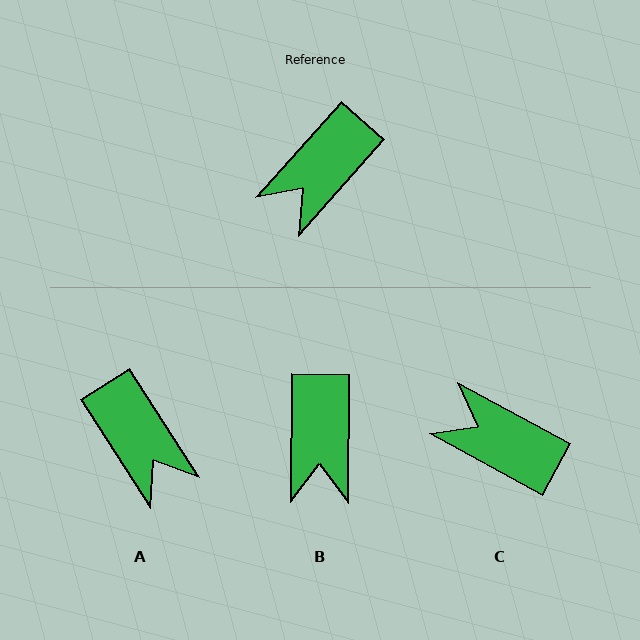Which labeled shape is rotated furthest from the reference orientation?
C, about 77 degrees away.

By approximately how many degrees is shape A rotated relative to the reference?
Approximately 74 degrees counter-clockwise.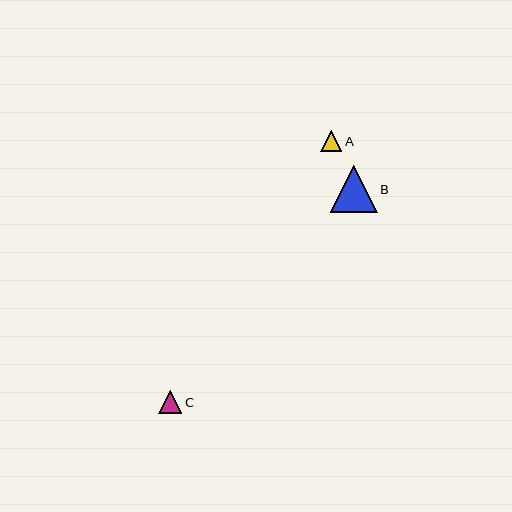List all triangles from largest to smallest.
From largest to smallest: B, C, A.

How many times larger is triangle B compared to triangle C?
Triangle B is approximately 2.0 times the size of triangle C.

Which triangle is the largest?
Triangle B is the largest with a size of approximately 47 pixels.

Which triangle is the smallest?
Triangle A is the smallest with a size of approximately 21 pixels.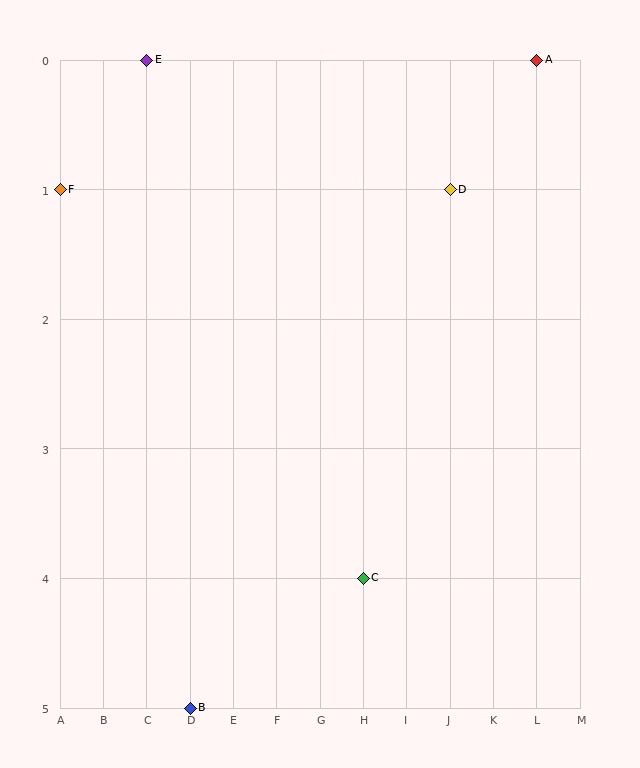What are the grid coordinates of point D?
Point D is at grid coordinates (J, 1).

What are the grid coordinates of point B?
Point B is at grid coordinates (D, 5).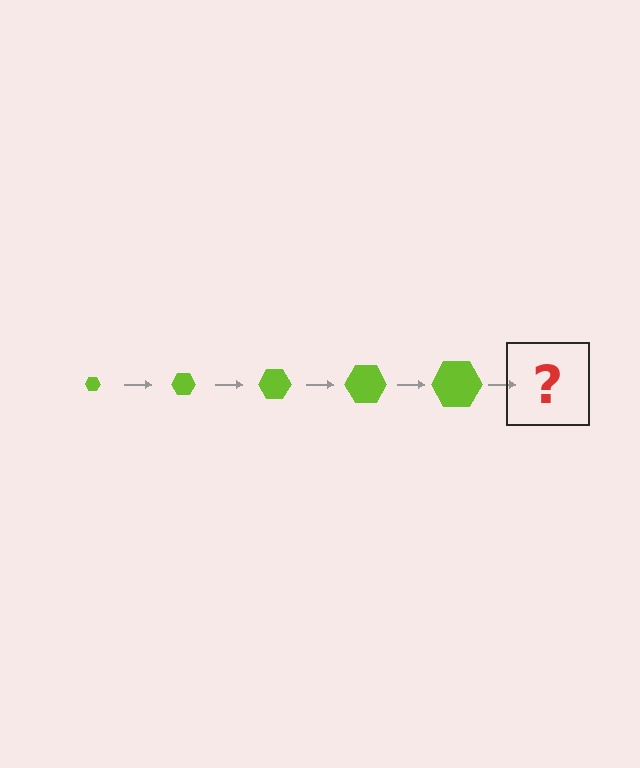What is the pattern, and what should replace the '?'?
The pattern is that the hexagon gets progressively larger each step. The '?' should be a lime hexagon, larger than the previous one.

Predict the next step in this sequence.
The next step is a lime hexagon, larger than the previous one.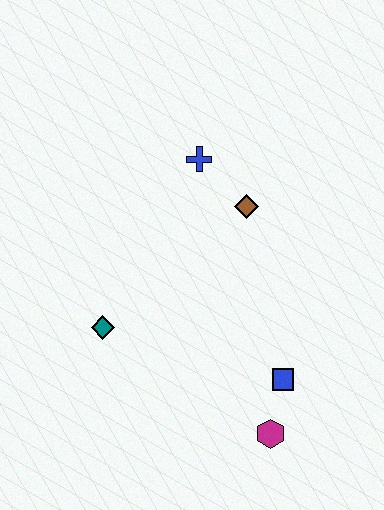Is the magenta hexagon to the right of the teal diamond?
Yes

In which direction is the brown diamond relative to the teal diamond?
The brown diamond is to the right of the teal diamond.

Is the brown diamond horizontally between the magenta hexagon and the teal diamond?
Yes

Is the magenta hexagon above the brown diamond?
No